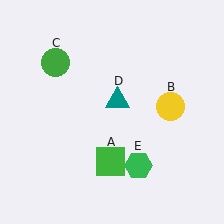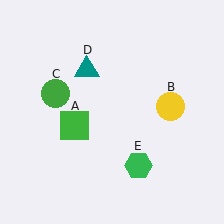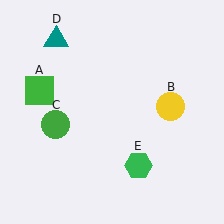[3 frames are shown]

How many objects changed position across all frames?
3 objects changed position: green square (object A), green circle (object C), teal triangle (object D).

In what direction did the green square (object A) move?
The green square (object A) moved up and to the left.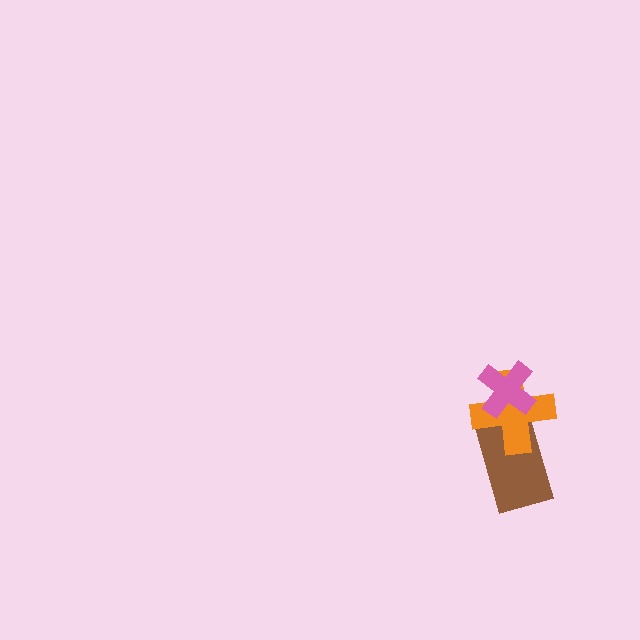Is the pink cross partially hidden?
No, no other shape covers it.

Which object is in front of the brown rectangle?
The orange cross is in front of the brown rectangle.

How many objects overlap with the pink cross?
1 object overlaps with the pink cross.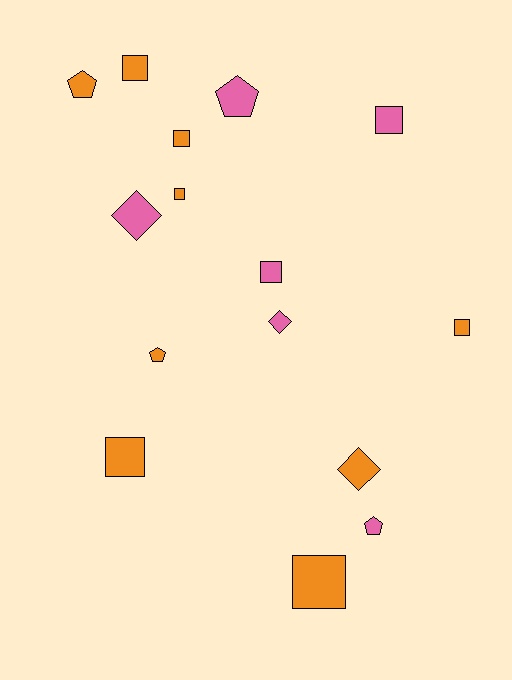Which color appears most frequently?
Orange, with 9 objects.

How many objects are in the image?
There are 15 objects.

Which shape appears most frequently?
Square, with 8 objects.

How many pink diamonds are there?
There are 2 pink diamonds.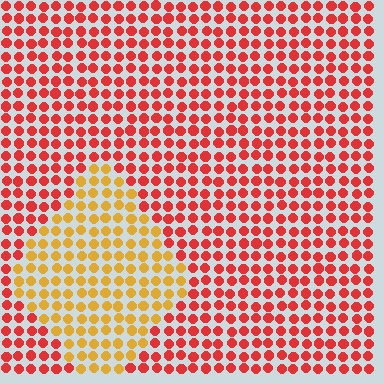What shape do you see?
I see a diamond.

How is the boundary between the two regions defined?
The boundary is defined purely by a slight shift in hue (about 43 degrees). Spacing, size, and orientation are identical on both sides.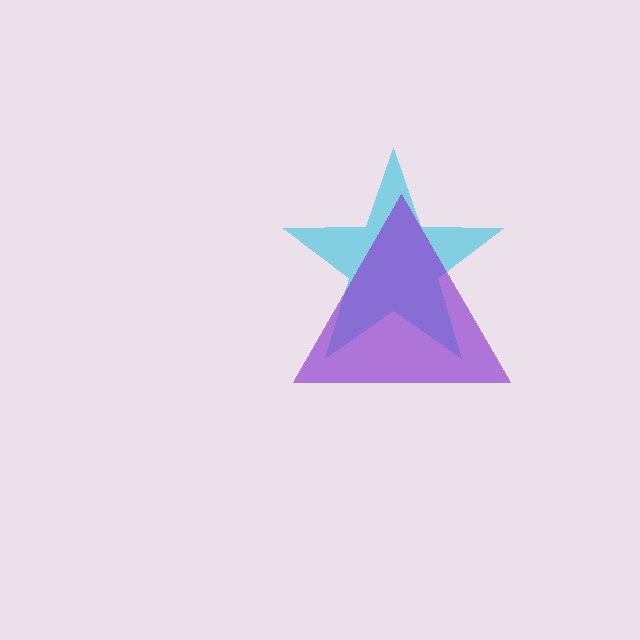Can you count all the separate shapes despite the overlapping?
Yes, there are 2 separate shapes.